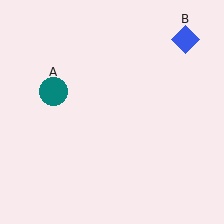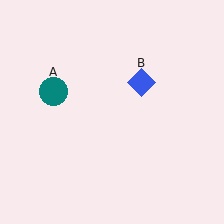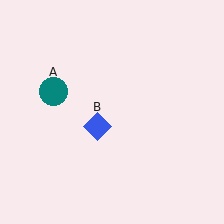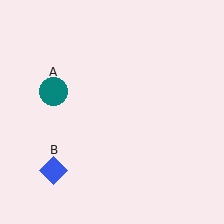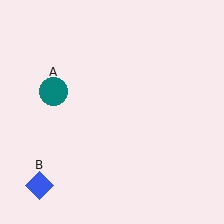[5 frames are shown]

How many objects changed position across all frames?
1 object changed position: blue diamond (object B).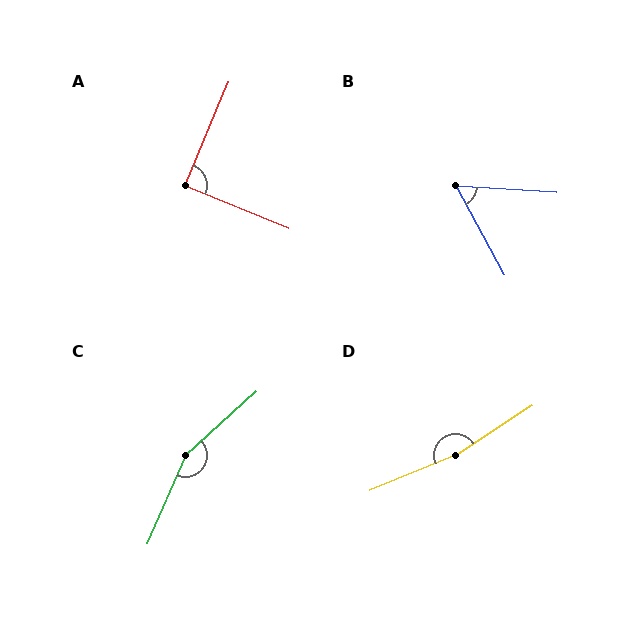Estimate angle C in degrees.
Approximately 156 degrees.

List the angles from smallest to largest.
B (58°), A (89°), C (156°), D (170°).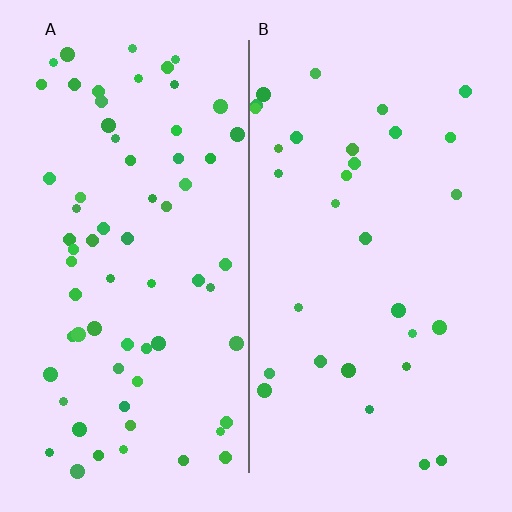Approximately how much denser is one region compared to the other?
Approximately 2.2× — region A over region B.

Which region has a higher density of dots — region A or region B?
A (the left).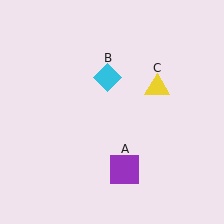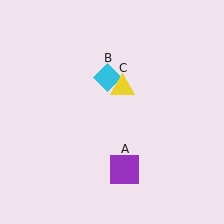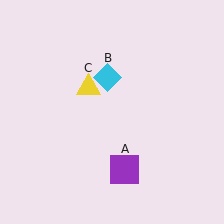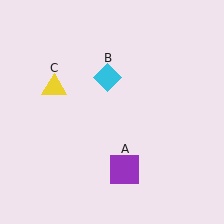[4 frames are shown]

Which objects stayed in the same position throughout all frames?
Purple square (object A) and cyan diamond (object B) remained stationary.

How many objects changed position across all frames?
1 object changed position: yellow triangle (object C).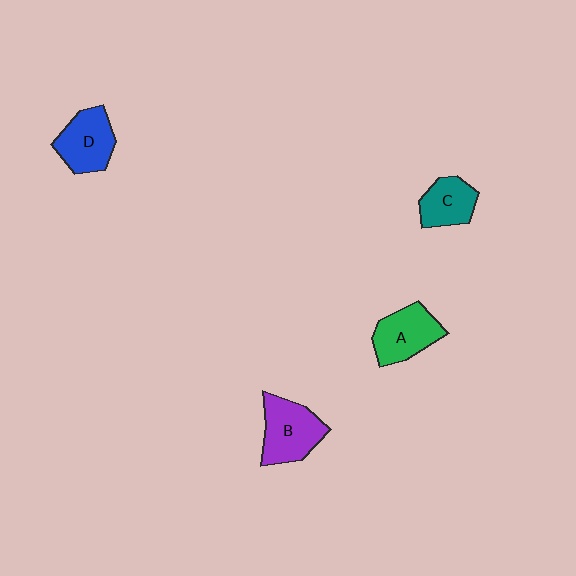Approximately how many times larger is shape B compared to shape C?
Approximately 1.4 times.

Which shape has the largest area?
Shape B (purple).